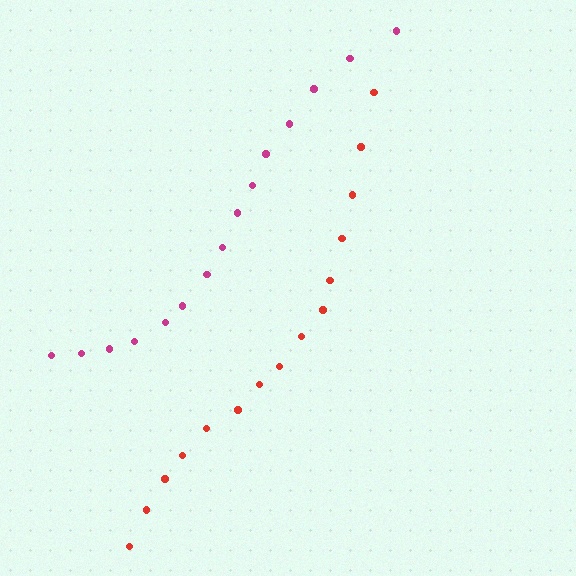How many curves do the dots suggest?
There are 2 distinct paths.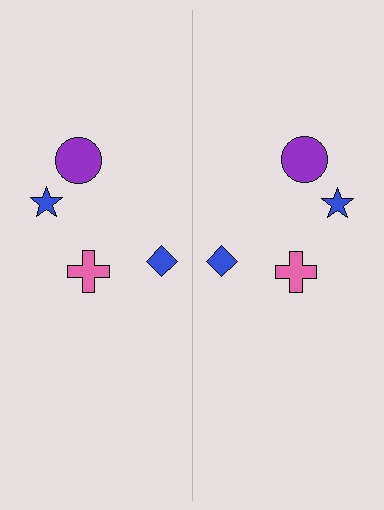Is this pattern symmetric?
Yes, this pattern has bilateral (reflection) symmetry.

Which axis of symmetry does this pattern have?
The pattern has a vertical axis of symmetry running through the center of the image.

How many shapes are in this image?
There are 8 shapes in this image.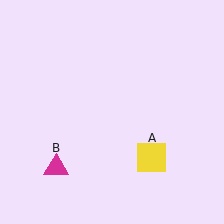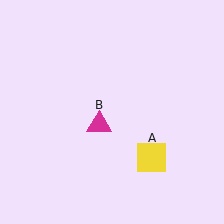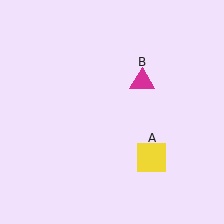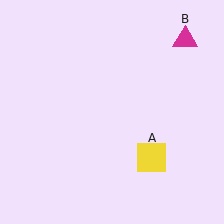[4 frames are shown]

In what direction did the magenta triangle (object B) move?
The magenta triangle (object B) moved up and to the right.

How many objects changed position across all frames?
1 object changed position: magenta triangle (object B).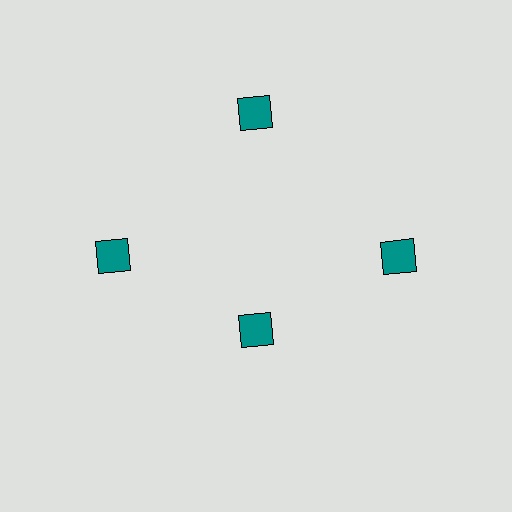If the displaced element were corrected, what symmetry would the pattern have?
It would have 4-fold rotational symmetry — the pattern would map onto itself every 90 degrees.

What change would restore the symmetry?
The symmetry would be restored by moving it outward, back onto the ring so that all 4 diamonds sit at equal angles and equal distance from the center.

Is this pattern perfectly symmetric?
No. The 4 teal diamonds are arranged in a ring, but one element near the 6 o'clock position is pulled inward toward the center, breaking the 4-fold rotational symmetry.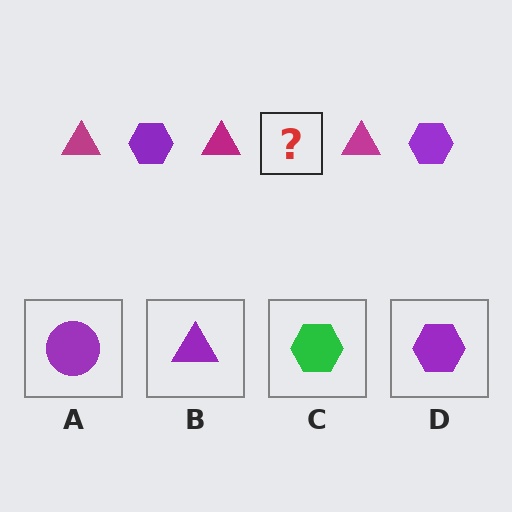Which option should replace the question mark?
Option D.